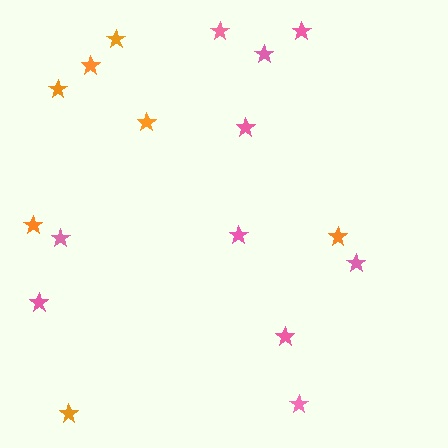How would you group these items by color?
There are 2 groups: one group of pink stars (10) and one group of orange stars (7).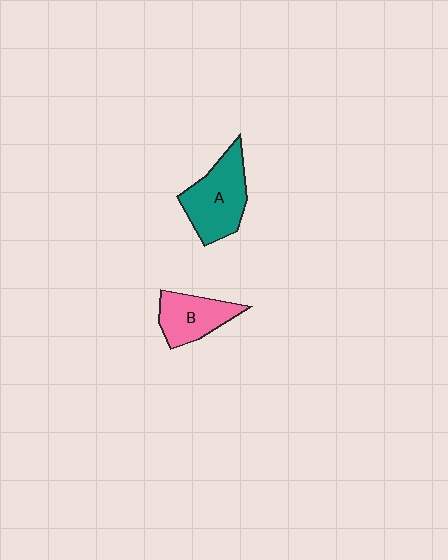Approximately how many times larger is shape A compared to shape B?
Approximately 1.3 times.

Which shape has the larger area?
Shape A (teal).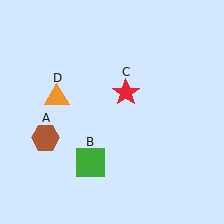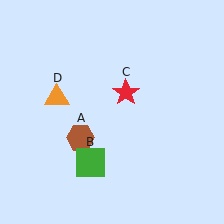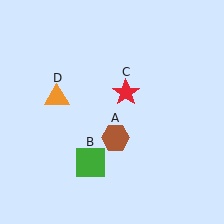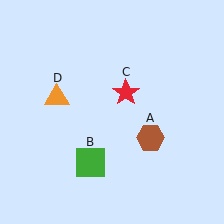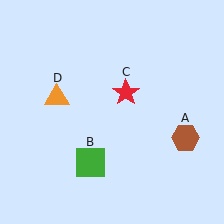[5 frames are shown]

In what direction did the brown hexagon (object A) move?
The brown hexagon (object A) moved right.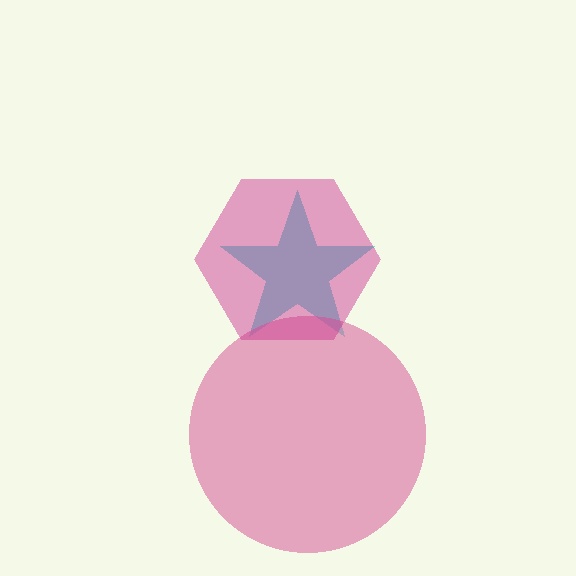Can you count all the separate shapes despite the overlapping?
Yes, there are 3 separate shapes.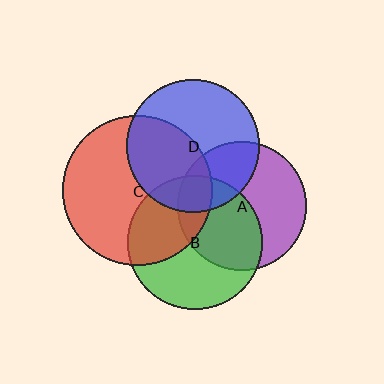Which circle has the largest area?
Circle C (red).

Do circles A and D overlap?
Yes.